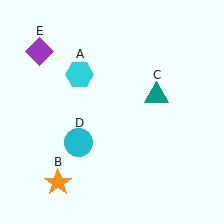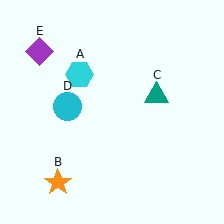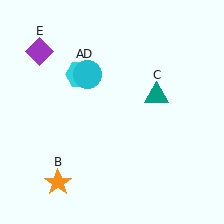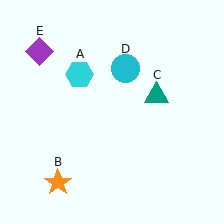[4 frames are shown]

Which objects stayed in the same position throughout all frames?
Cyan hexagon (object A) and orange star (object B) and teal triangle (object C) and purple diamond (object E) remained stationary.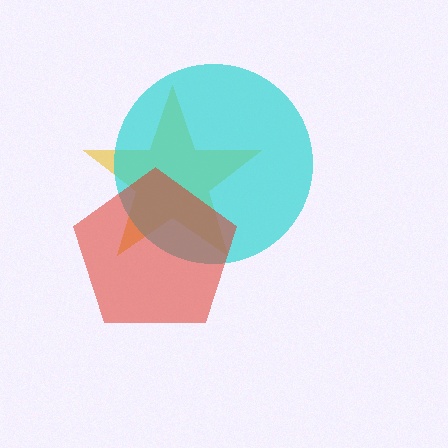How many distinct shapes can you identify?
There are 3 distinct shapes: a yellow star, a cyan circle, a red pentagon.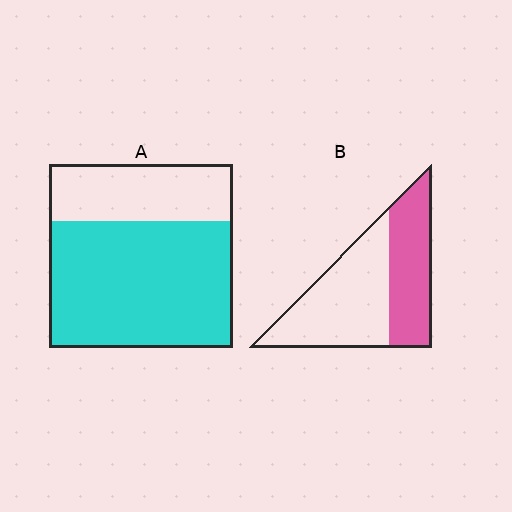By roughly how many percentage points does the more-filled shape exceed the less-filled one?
By roughly 30 percentage points (A over B).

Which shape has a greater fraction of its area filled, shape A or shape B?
Shape A.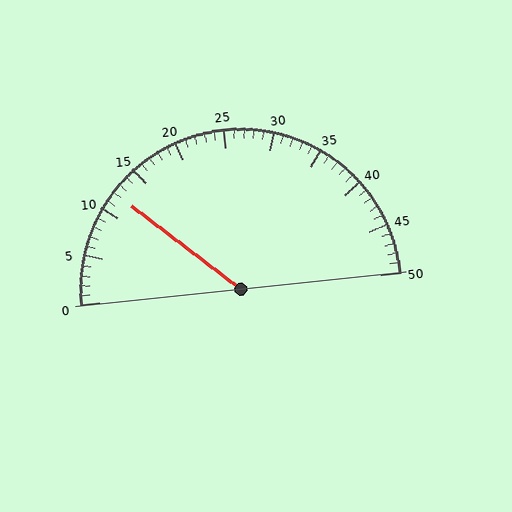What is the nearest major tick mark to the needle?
The nearest major tick mark is 10.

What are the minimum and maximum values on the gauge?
The gauge ranges from 0 to 50.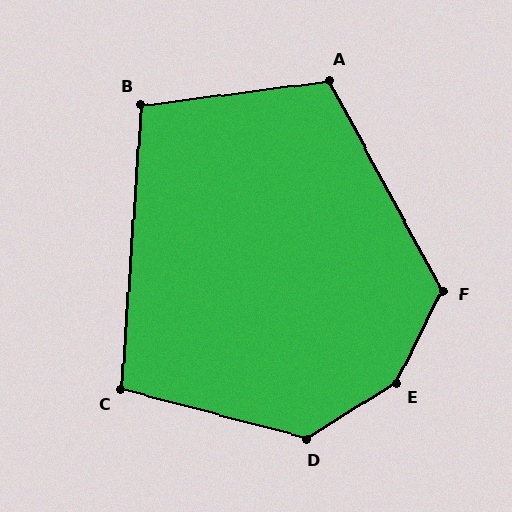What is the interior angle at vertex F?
Approximately 125 degrees (obtuse).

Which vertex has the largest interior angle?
E, at approximately 148 degrees.